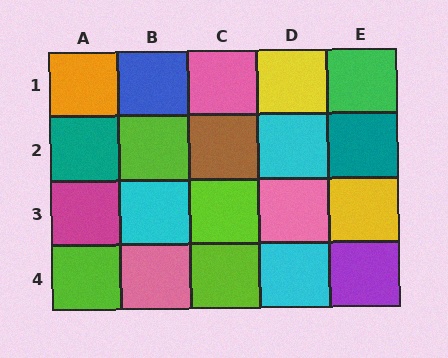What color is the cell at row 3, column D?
Pink.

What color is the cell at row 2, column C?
Brown.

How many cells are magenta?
1 cell is magenta.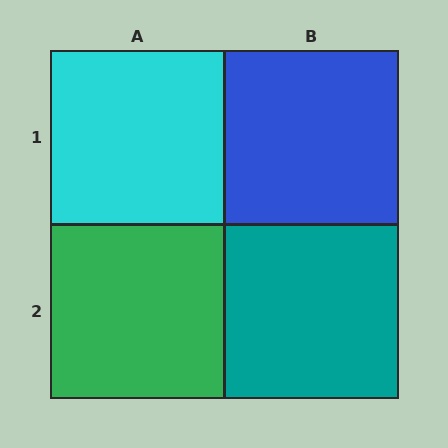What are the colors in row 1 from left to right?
Cyan, blue.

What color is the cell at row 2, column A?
Green.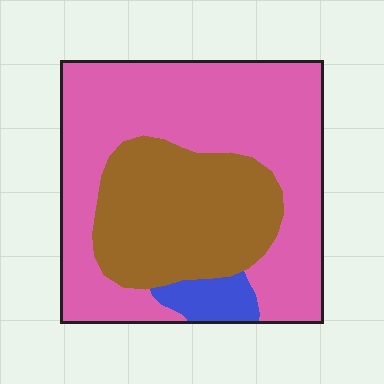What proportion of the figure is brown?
Brown covers 33% of the figure.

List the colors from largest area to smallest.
From largest to smallest: pink, brown, blue.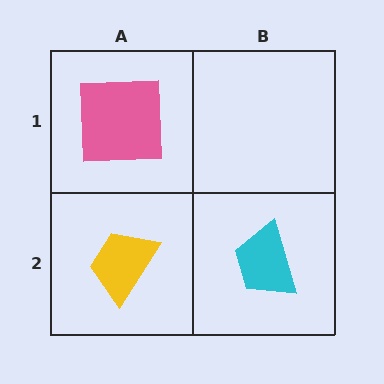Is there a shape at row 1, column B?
No, that cell is empty.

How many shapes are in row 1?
1 shape.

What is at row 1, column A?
A pink square.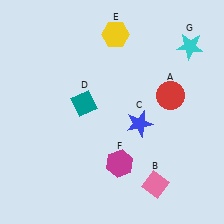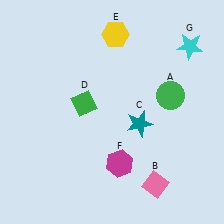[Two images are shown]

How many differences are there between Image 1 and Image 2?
There are 3 differences between the two images.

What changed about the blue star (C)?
In Image 1, C is blue. In Image 2, it changed to teal.